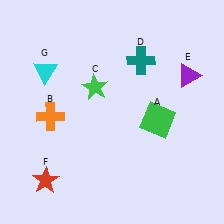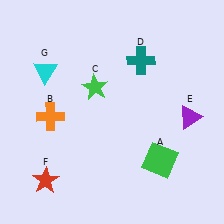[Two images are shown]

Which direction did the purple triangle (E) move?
The purple triangle (E) moved down.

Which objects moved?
The objects that moved are: the green square (A), the purple triangle (E).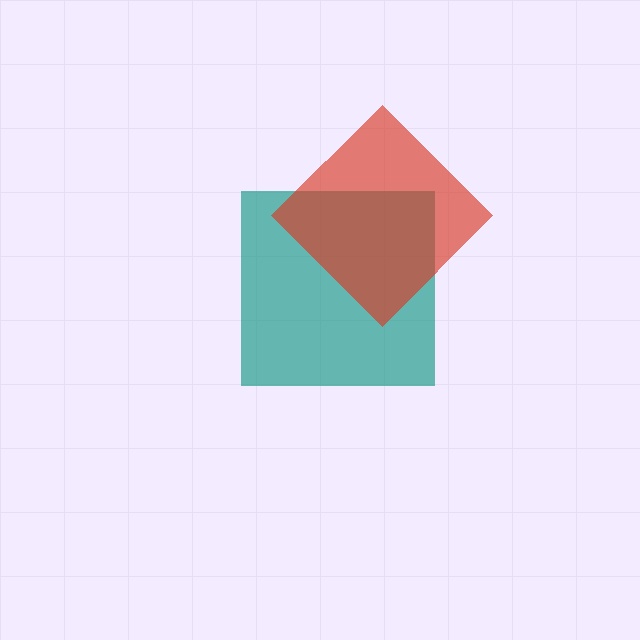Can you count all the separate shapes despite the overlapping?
Yes, there are 2 separate shapes.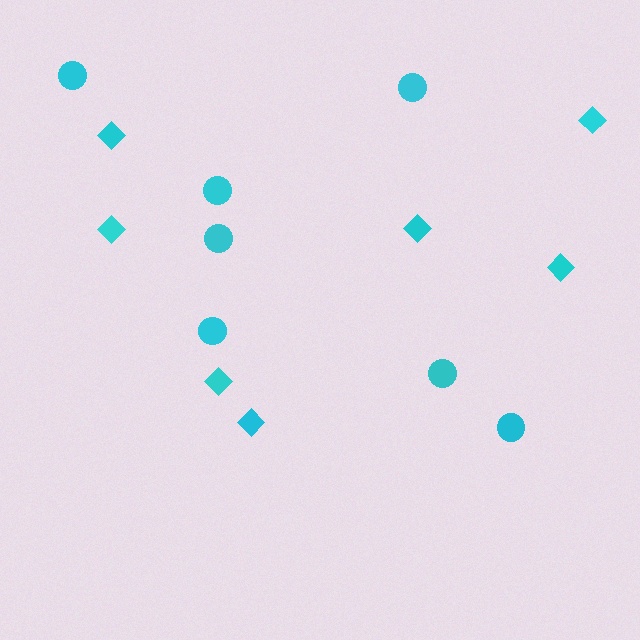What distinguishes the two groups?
There are 2 groups: one group of circles (7) and one group of diamonds (7).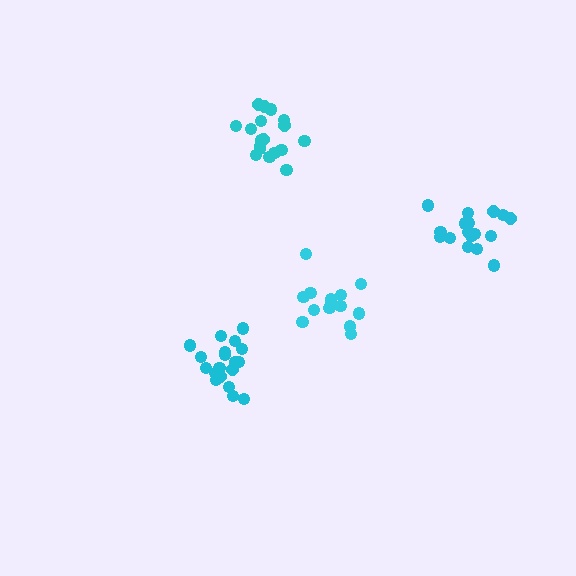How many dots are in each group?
Group 1: 18 dots, Group 2: 19 dots, Group 3: 14 dots, Group 4: 17 dots (68 total).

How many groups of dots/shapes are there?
There are 4 groups.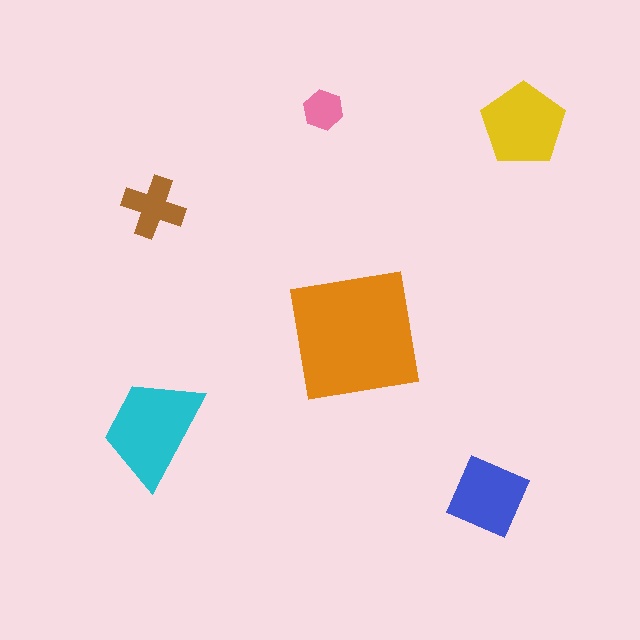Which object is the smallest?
The pink hexagon.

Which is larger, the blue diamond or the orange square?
The orange square.